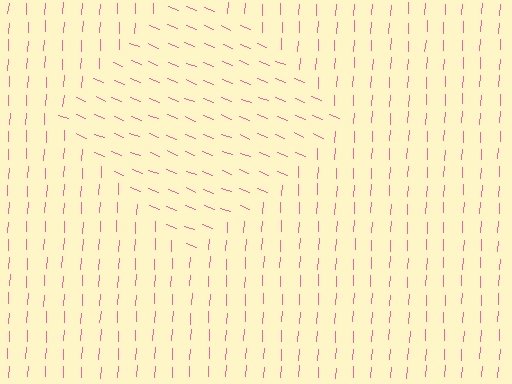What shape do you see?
I see a diamond.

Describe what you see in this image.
The image is filled with small pink line segments. A diamond region in the image has lines oriented differently from the surrounding lines, creating a visible texture boundary.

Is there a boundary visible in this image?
Yes, there is a texture boundary formed by a change in line orientation.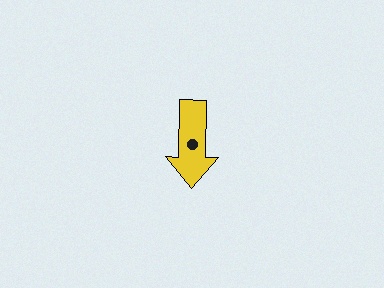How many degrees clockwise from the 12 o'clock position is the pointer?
Approximately 181 degrees.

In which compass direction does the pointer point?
South.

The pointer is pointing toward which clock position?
Roughly 6 o'clock.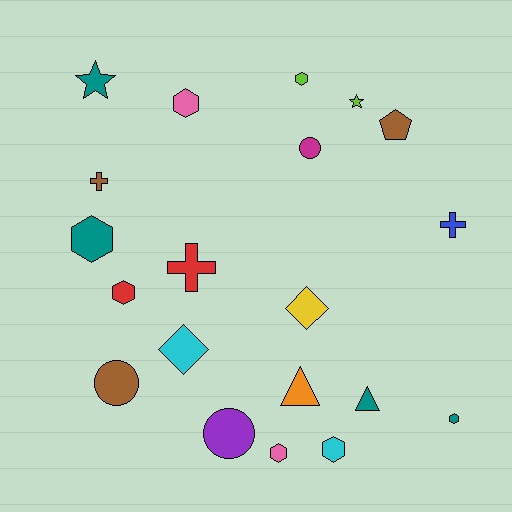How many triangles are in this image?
There are 2 triangles.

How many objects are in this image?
There are 20 objects.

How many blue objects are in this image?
There is 1 blue object.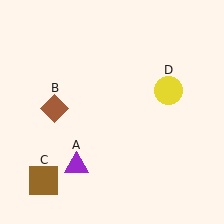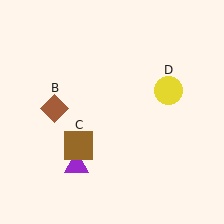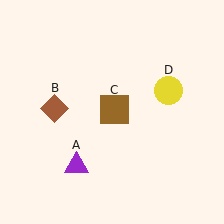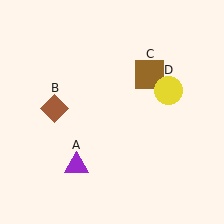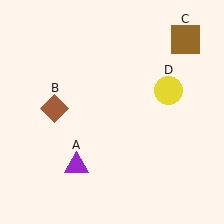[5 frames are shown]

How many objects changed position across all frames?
1 object changed position: brown square (object C).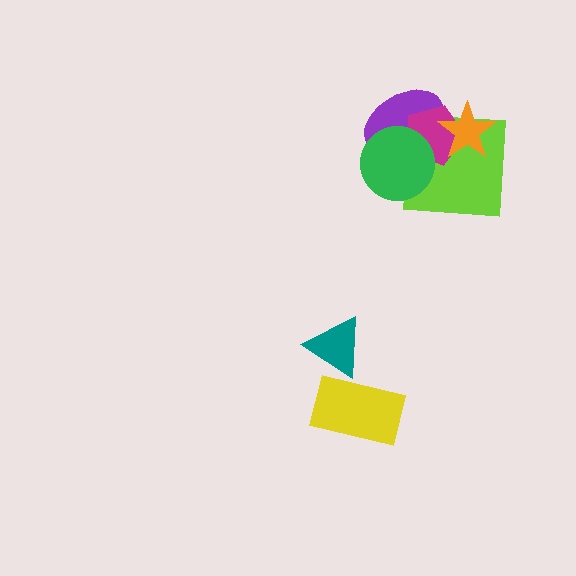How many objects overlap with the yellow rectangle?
1 object overlaps with the yellow rectangle.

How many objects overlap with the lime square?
4 objects overlap with the lime square.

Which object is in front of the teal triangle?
The yellow rectangle is in front of the teal triangle.